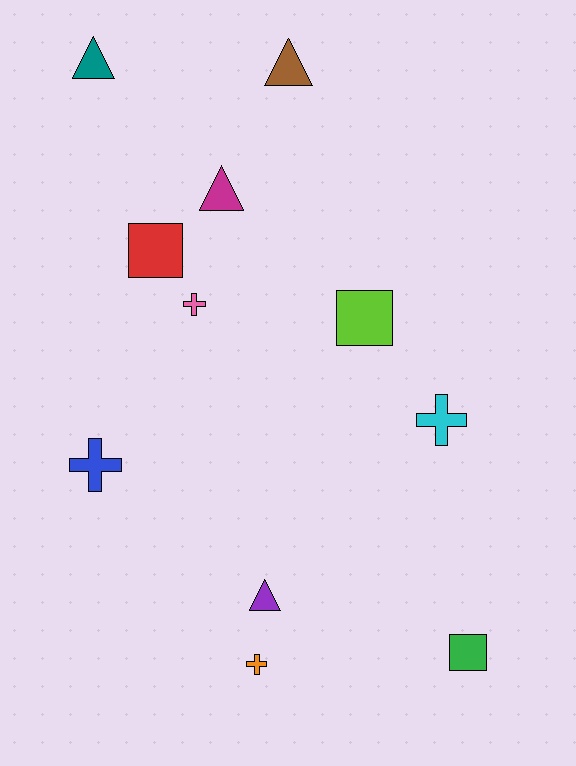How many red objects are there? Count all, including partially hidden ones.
There is 1 red object.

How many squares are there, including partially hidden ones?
There are 3 squares.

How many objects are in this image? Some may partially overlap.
There are 11 objects.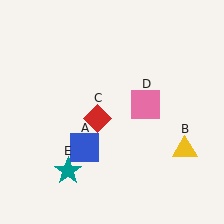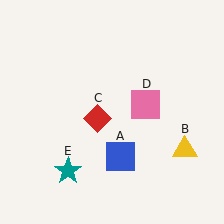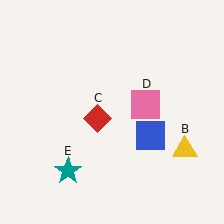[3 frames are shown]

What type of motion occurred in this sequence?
The blue square (object A) rotated counterclockwise around the center of the scene.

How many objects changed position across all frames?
1 object changed position: blue square (object A).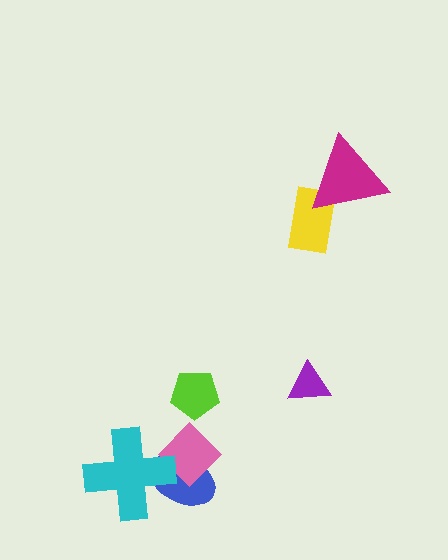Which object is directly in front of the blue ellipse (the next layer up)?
The pink diamond is directly in front of the blue ellipse.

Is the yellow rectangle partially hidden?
Yes, it is partially covered by another shape.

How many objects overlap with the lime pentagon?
0 objects overlap with the lime pentagon.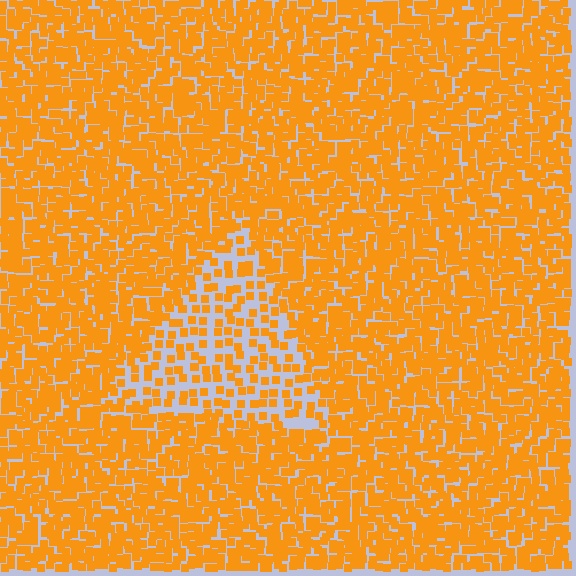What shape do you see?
I see a triangle.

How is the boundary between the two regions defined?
The boundary is defined by a change in element density (approximately 2.2x ratio). All elements are the same color, size, and shape.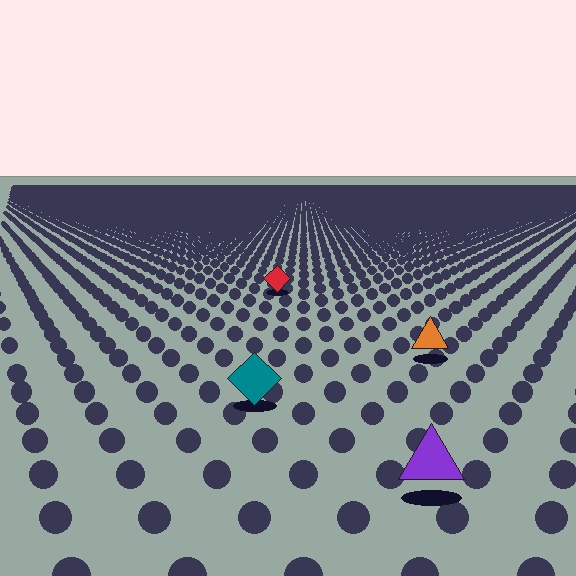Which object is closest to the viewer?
The purple triangle is closest. The texture marks near it are larger and more spread out.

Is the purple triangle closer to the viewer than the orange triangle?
Yes. The purple triangle is closer — you can tell from the texture gradient: the ground texture is coarser near it.